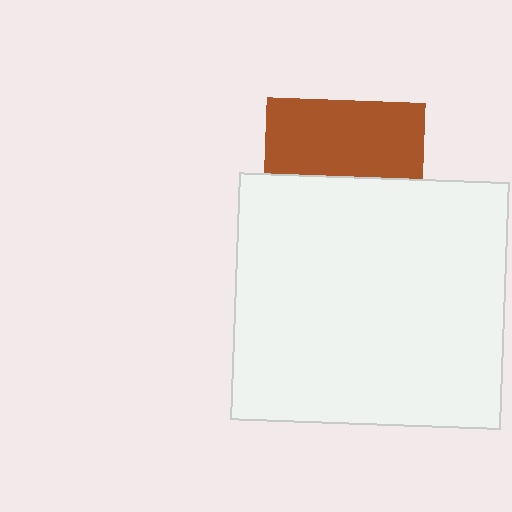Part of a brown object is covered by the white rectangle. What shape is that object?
It is a square.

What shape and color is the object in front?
The object in front is a white rectangle.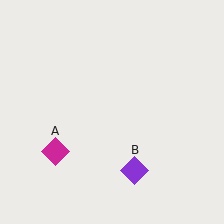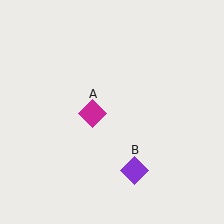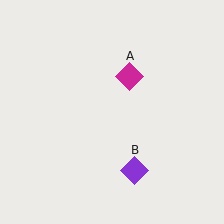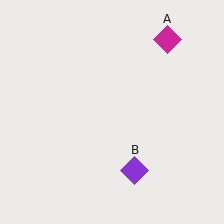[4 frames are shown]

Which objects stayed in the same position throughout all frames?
Purple diamond (object B) remained stationary.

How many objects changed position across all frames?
1 object changed position: magenta diamond (object A).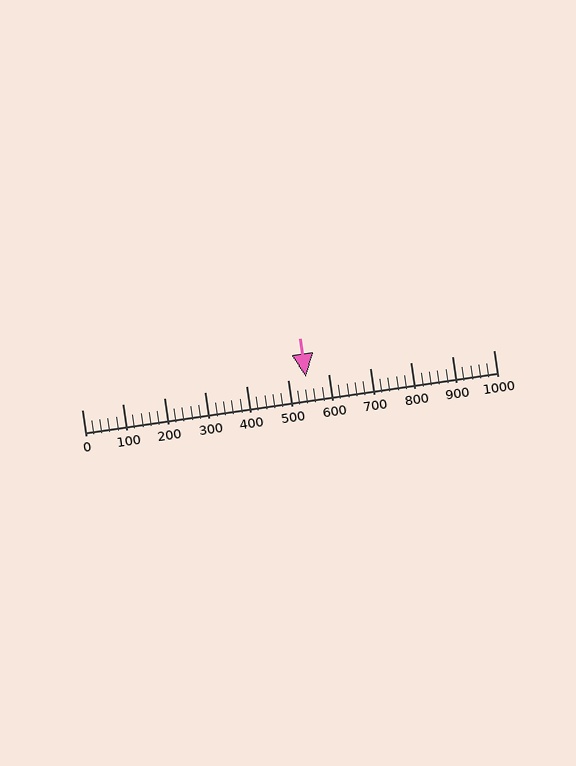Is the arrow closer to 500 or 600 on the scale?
The arrow is closer to 500.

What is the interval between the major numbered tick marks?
The major tick marks are spaced 100 units apart.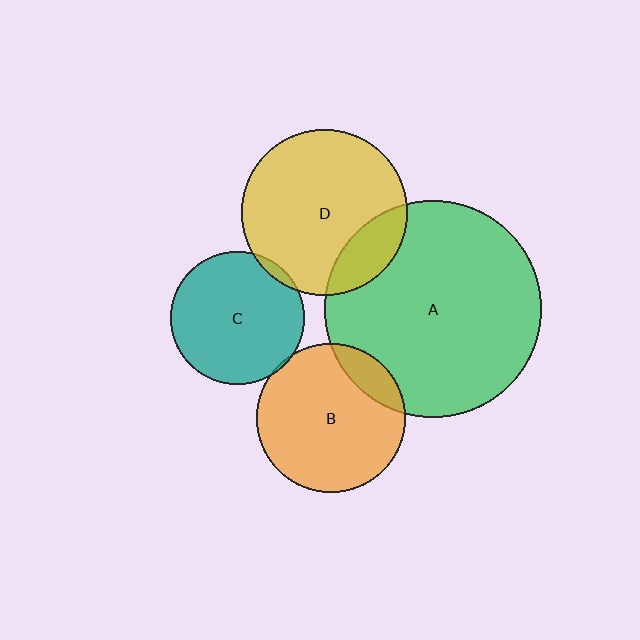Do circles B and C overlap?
Yes.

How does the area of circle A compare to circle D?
Approximately 1.7 times.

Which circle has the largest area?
Circle A (green).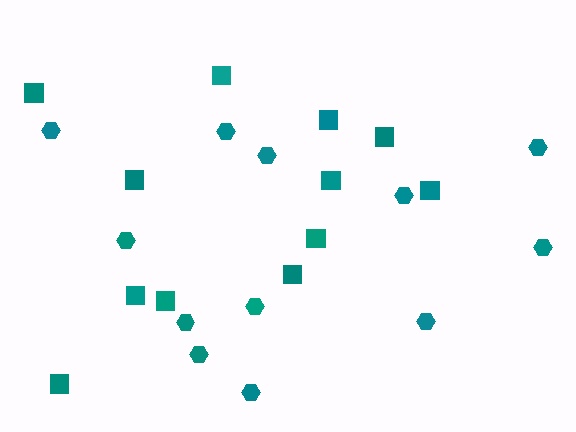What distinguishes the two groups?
There are 2 groups: one group of squares (12) and one group of hexagons (12).